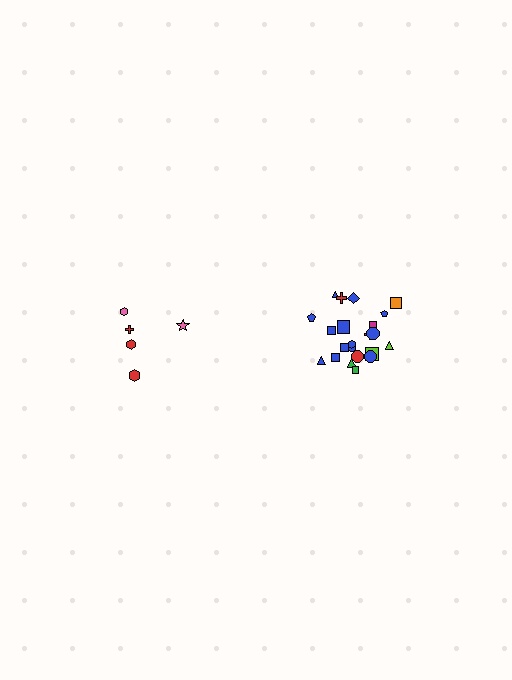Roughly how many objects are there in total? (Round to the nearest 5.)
Roughly 25 objects in total.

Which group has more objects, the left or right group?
The right group.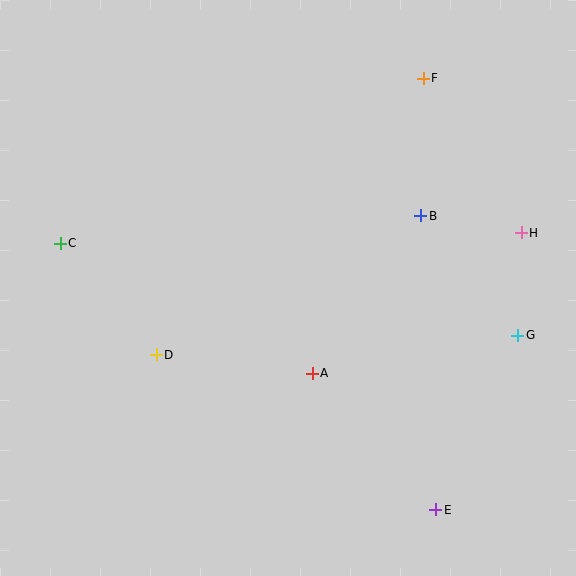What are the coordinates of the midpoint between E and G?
The midpoint between E and G is at (477, 422).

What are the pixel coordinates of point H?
Point H is at (521, 233).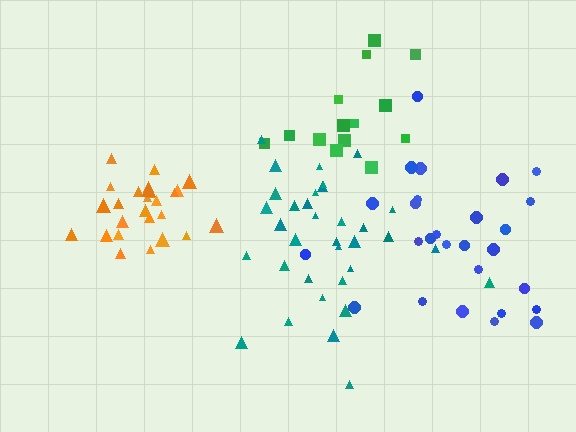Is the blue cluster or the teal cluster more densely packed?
Teal.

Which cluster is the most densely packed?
Orange.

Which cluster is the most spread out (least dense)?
Green.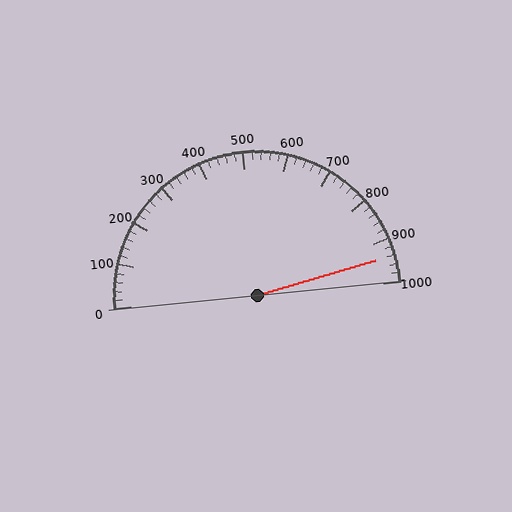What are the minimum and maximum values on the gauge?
The gauge ranges from 0 to 1000.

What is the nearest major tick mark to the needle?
The nearest major tick mark is 900.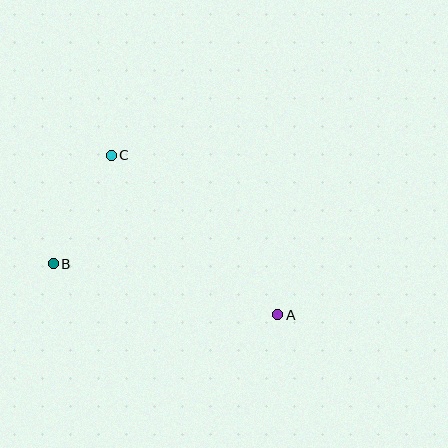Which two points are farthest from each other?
Points A and C are farthest from each other.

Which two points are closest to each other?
Points B and C are closest to each other.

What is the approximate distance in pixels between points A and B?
The distance between A and B is approximately 230 pixels.